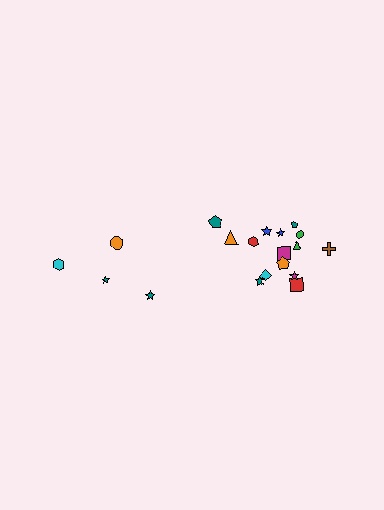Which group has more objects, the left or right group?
The right group.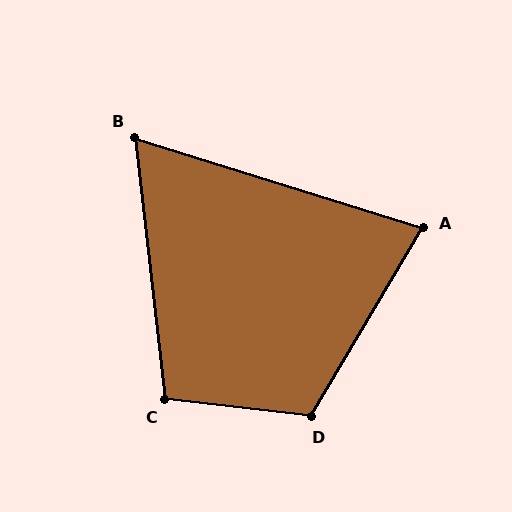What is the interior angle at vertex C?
Approximately 103 degrees (obtuse).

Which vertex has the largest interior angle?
D, at approximately 114 degrees.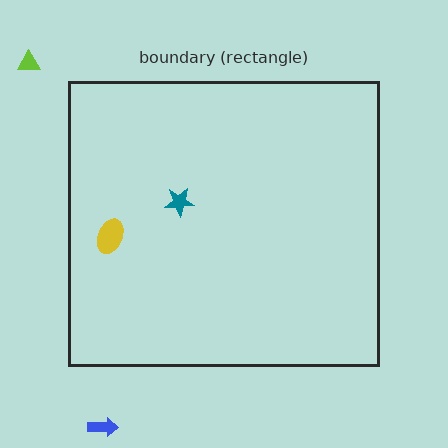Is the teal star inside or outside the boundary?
Inside.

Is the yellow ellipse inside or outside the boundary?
Inside.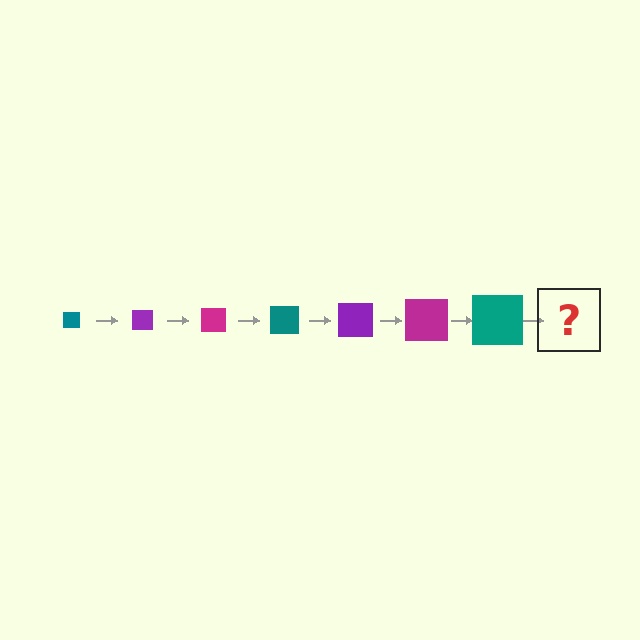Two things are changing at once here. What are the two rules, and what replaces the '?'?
The two rules are that the square grows larger each step and the color cycles through teal, purple, and magenta. The '?' should be a purple square, larger than the previous one.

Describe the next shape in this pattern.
It should be a purple square, larger than the previous one.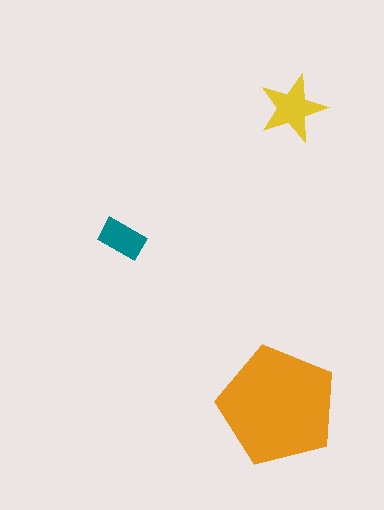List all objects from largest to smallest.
The orange pentagon, the yellow star, the teal rectangle.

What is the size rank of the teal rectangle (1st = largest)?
3rd.